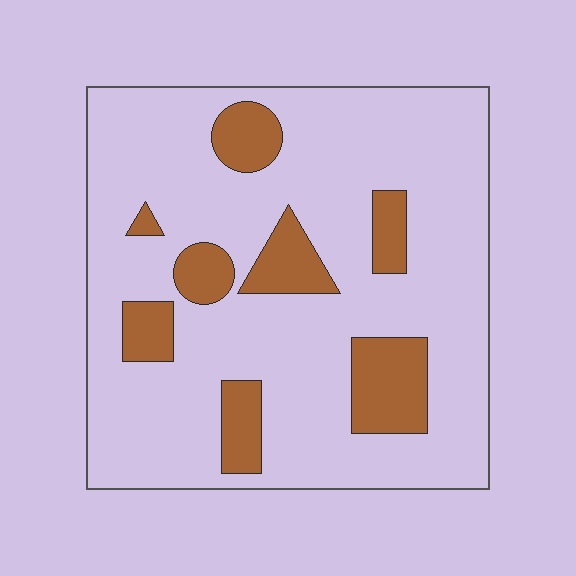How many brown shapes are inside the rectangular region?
8.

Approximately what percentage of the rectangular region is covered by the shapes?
Approximately 20%.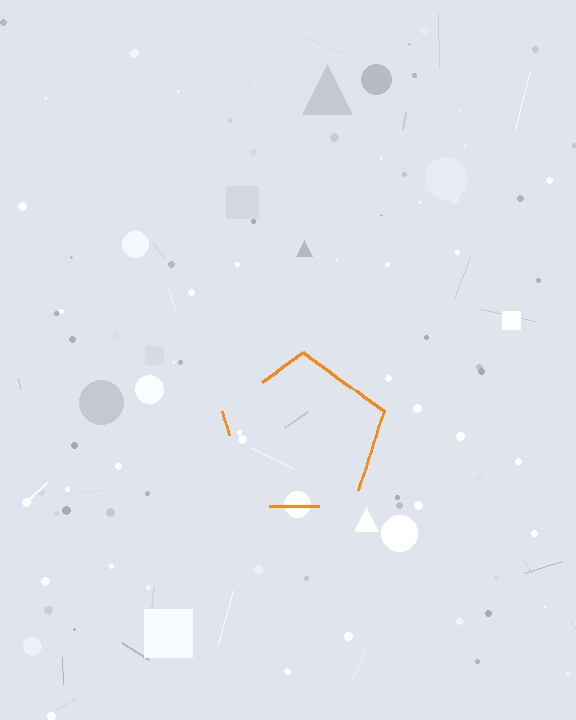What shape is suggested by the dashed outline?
The dashed outline suggests a pentagon.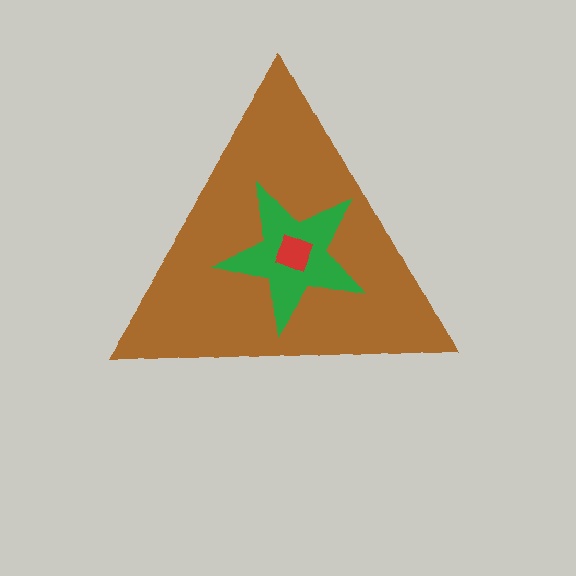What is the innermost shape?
The red diamond.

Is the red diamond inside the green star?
Yes.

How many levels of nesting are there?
3.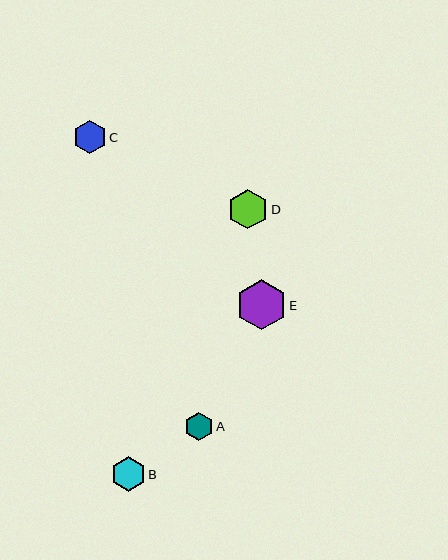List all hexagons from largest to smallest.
From largest to smallest: E, D, B, C, A.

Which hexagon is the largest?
Hexagon E is the largest with a size of approximately 50 pixels.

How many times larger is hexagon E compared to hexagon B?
Hexagon E is approximately 1.5 times the size of hexagon B.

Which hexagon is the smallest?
Hexagon A is the smallest with a size of approximately 28 pixels.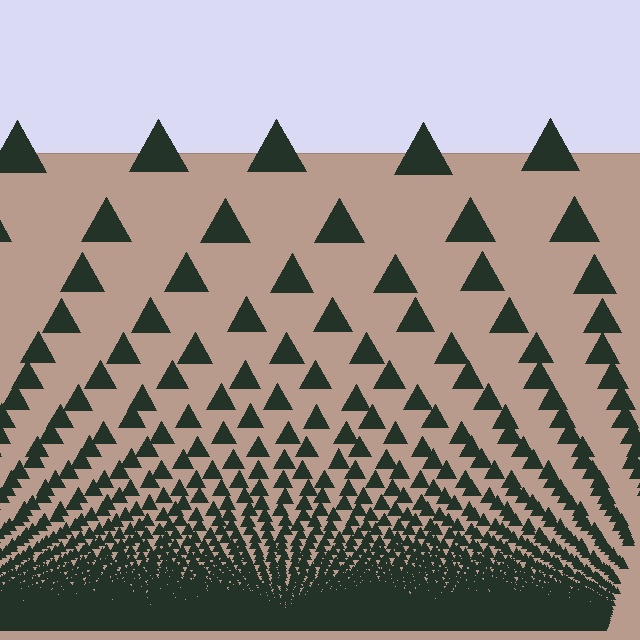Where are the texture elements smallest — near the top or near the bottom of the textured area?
Near the bottom.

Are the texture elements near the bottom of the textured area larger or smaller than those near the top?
Smaller. The gradient is inverted — elements near the bottom are smaller and denser.